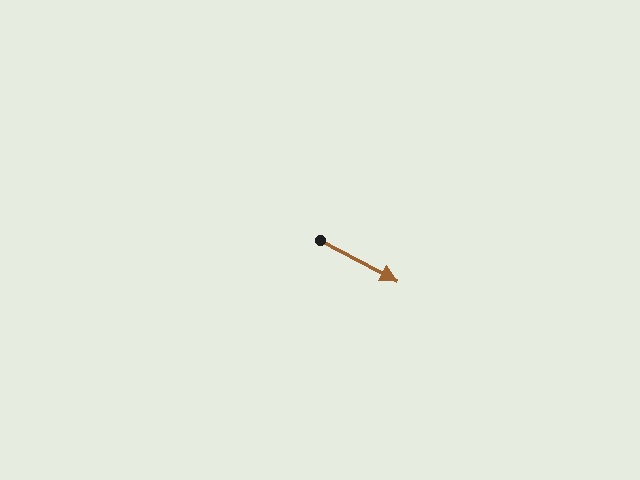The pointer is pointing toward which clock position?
Roughly 4 o'clock.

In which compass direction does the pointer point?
Southeast.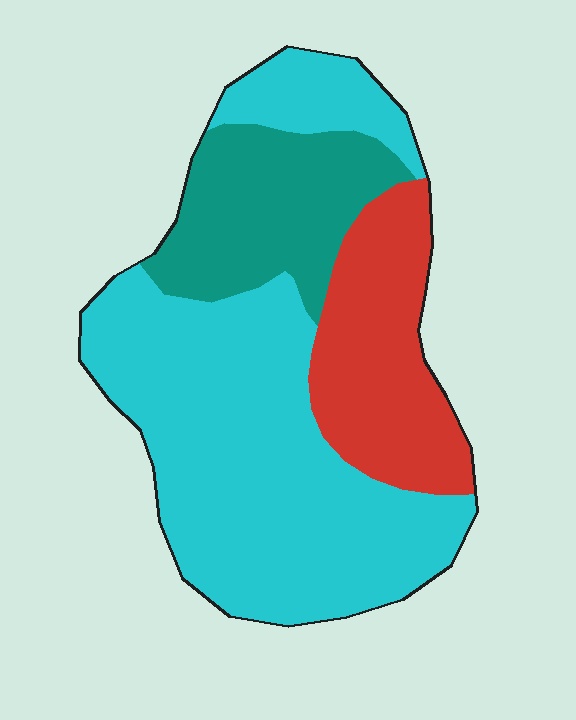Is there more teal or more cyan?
Cyan.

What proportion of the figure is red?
Red takes up about one fifth (1/5) of the figure.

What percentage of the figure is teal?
Teal takes up about one fifth (1/5) of the figure.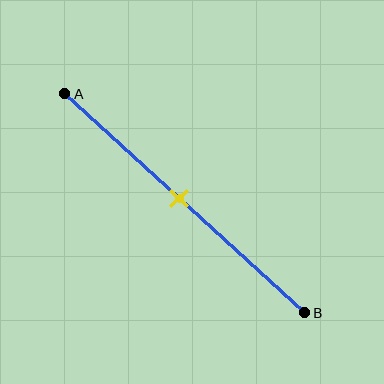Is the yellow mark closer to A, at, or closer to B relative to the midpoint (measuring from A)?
The yellow mark is approximately at the midpoint of segment AB.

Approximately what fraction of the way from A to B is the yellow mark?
The yellow mark is approximately 50% of the way from A to B.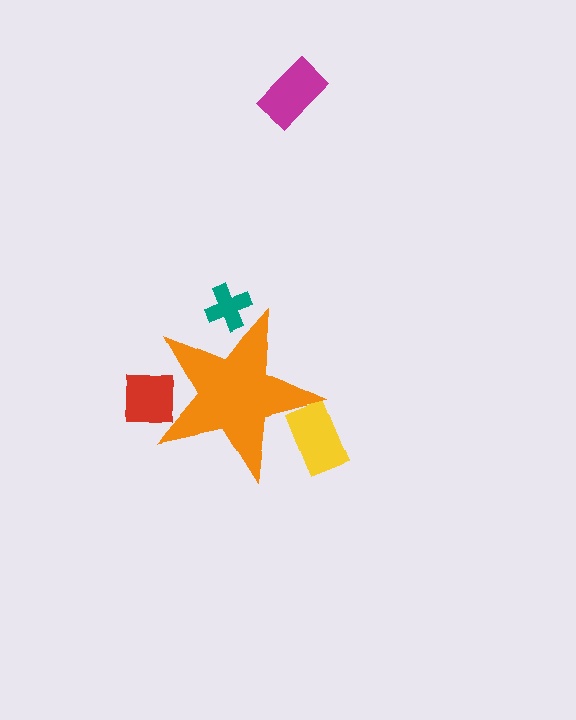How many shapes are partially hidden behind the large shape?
3 shapes are partially hidden.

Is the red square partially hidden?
Yes, the red square is partially hidden behind the orange star.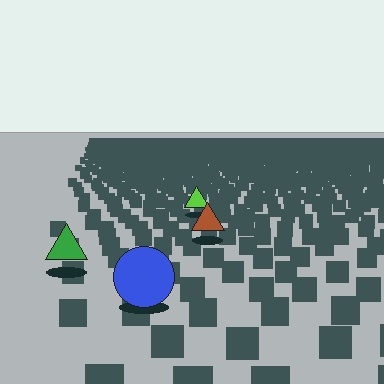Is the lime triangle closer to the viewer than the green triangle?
No. The green triangle is closer — you can tell from the texture gradient: the ground texture is coarser near it.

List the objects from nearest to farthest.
From nearest to farthest: the blue circle, the green triangle, the brown triangle, the lime triangle.